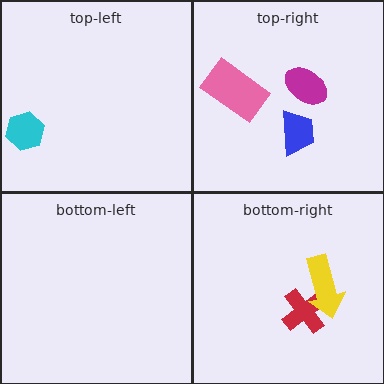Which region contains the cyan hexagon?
The top-left region.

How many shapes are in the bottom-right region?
2.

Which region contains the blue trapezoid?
The top-right region.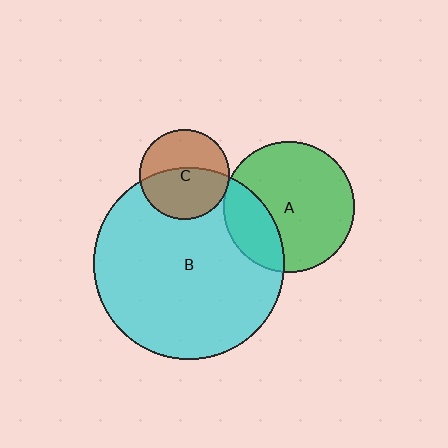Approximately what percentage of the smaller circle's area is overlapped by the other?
Approximately 55%.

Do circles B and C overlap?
Yes.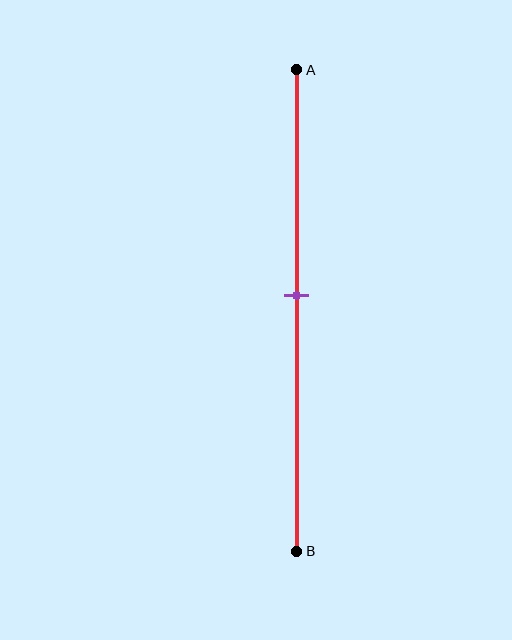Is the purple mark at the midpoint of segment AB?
No, the mark is at about 45% from A, not at the 50% midpoint.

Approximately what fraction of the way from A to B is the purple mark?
The purple mark is approximately 45% of the way from A to B.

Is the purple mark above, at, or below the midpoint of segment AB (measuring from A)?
The purple mark is above the midpoint of segment AB.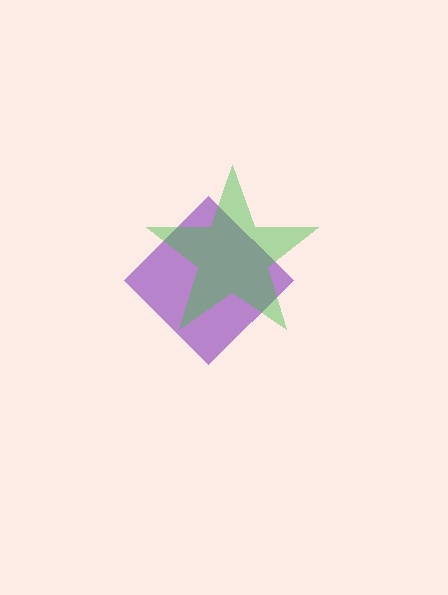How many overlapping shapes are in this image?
There are 2 overlapping shapes in the image.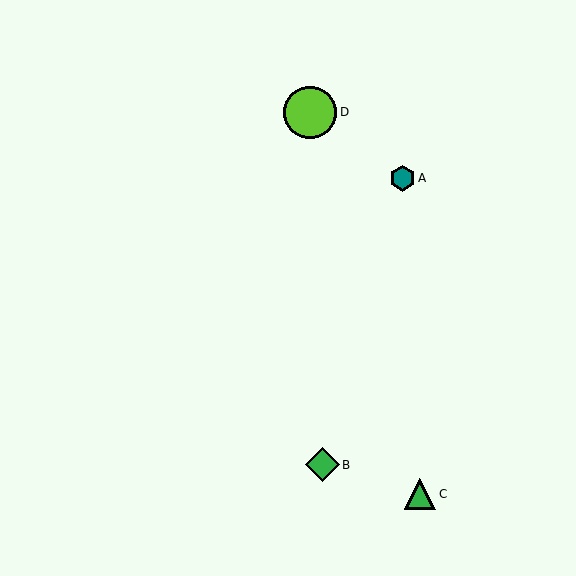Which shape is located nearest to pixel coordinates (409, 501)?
The green triangle (labeled C) at (420, 494) is nearest to that location.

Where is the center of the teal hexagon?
The center of the teal hexagon is at (402, 178).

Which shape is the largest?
The lime circle (labeled D) is the largest.